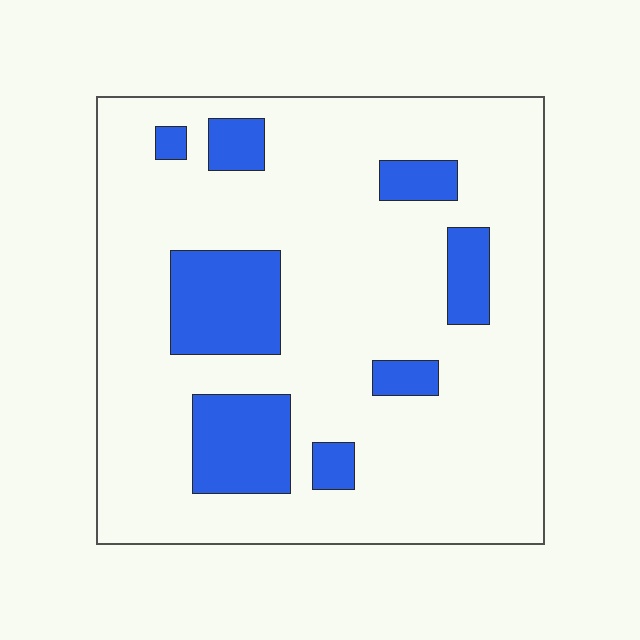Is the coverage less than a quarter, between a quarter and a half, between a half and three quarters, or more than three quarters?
Less than a quarter.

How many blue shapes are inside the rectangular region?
8.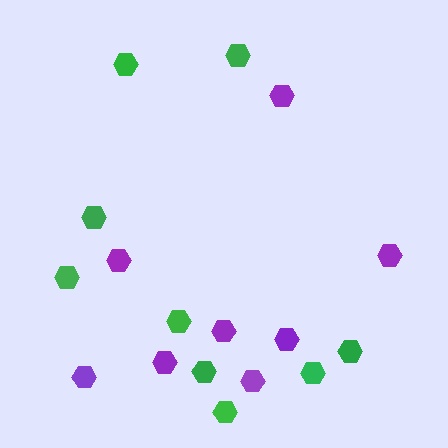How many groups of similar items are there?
There are 2 groups: one group of green hexagons (9) and one group of purple hexagons (8).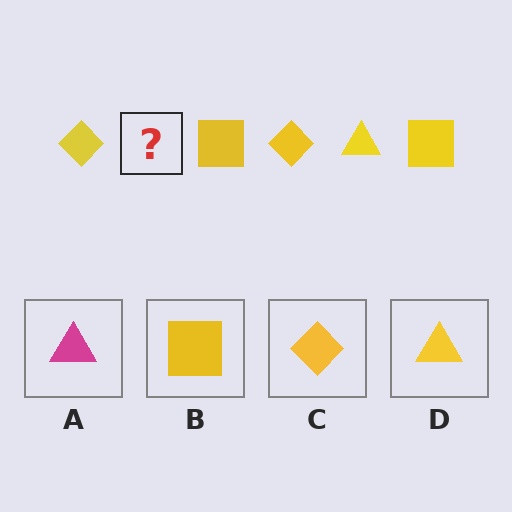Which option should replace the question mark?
Option D.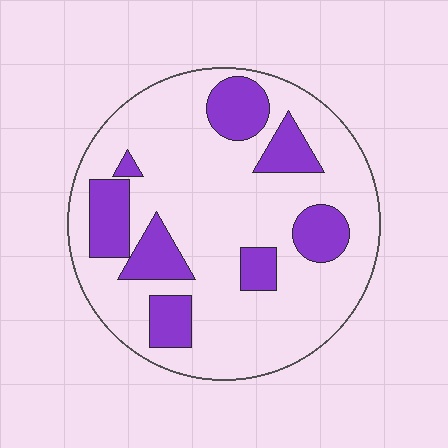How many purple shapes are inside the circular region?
8.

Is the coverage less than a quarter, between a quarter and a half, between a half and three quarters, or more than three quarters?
Less than a quarter.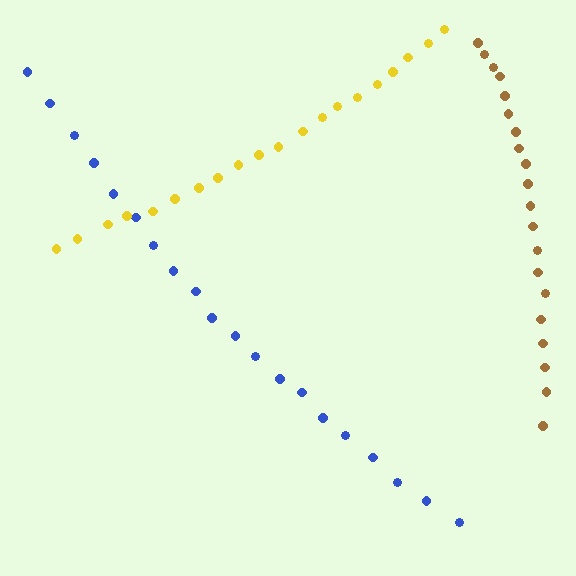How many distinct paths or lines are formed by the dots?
There are 3 distinct paths.